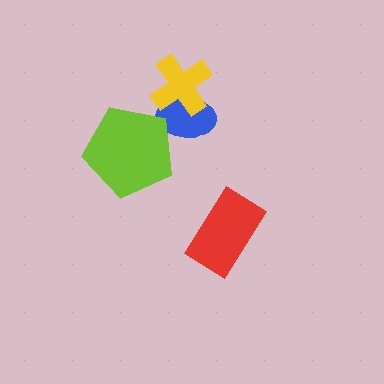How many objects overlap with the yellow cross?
1 object overlaps with the yellow cross.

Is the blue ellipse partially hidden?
Yes, it is partially covered by another shape.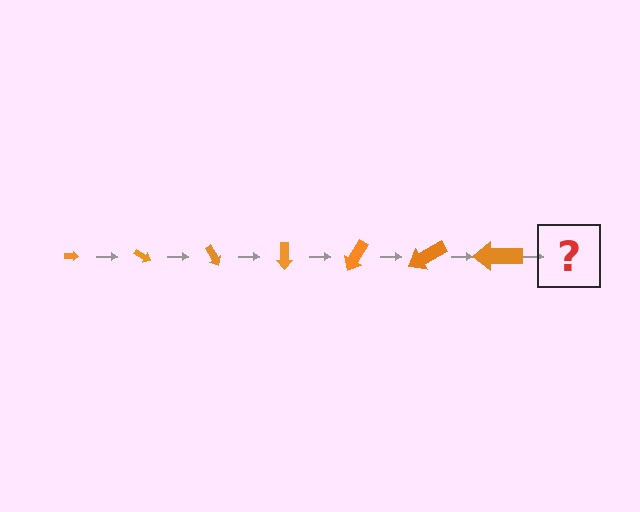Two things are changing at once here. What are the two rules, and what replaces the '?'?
The two rules are that the arrow grows larger each step and it rotates 30 degrees each step. The '?' should be an arrow, larger than the previous one and rotated 210 degrees from the start.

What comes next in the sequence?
The next element should be an arrow, larger than the previous one and rotated 210 degrees from the start.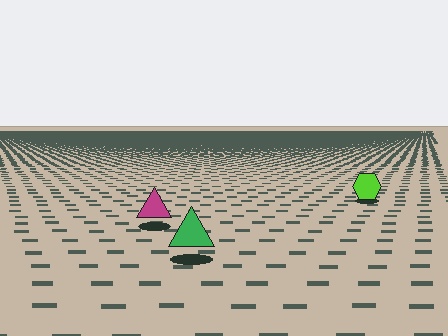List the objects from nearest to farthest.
From nearest to farthest: the green triangle, the magenta triangle, the lime hexagon.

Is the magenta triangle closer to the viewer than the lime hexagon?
Yes. The magenta triangle is closer — you can tell from the texture gradient: the ground texture is coarser near it.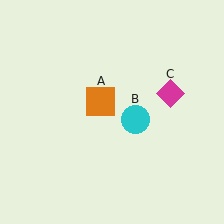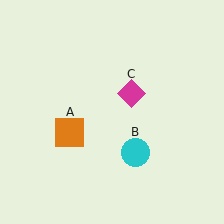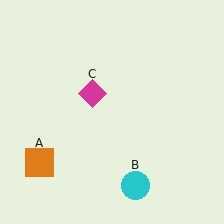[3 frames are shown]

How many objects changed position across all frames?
3 objects changed position: orange square (object A), cyan circle (object B), magenta diamond (object C).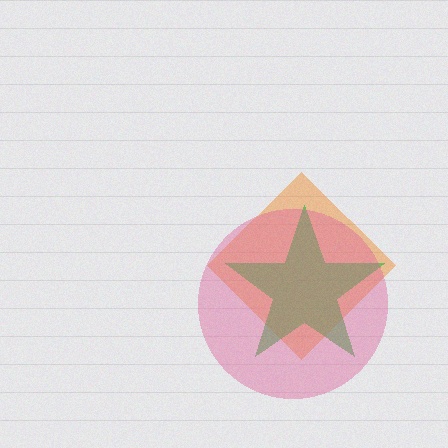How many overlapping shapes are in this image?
There are 3 overlapping shapes in the image.